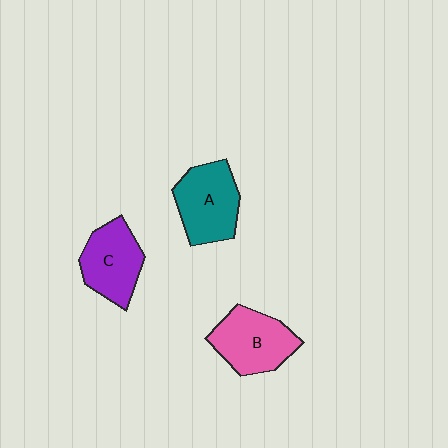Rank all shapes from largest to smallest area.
From largest to smallest: A (teal), B (pink), C (purple).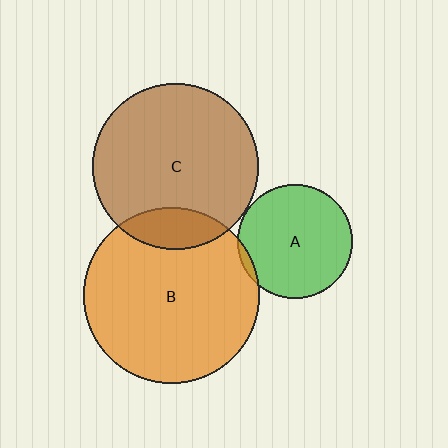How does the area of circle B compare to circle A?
Approximately 2.4 times.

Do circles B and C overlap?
Yes.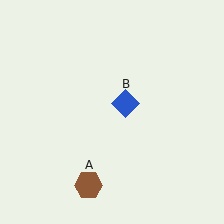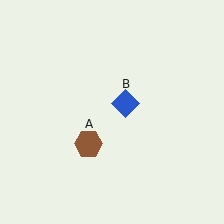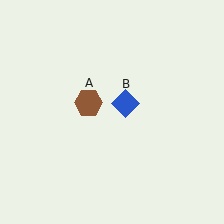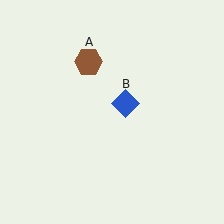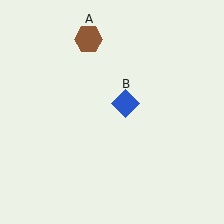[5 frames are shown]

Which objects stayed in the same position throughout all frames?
Blue diamond (object B) remained stationary.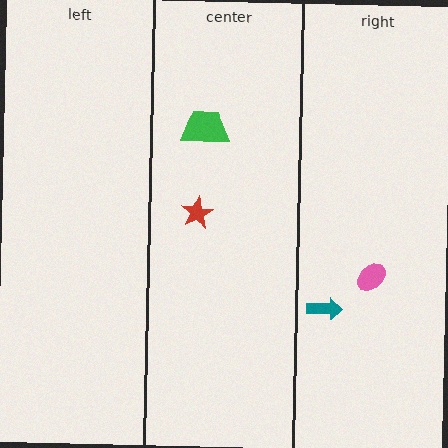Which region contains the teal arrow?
The right region.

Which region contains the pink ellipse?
The right region.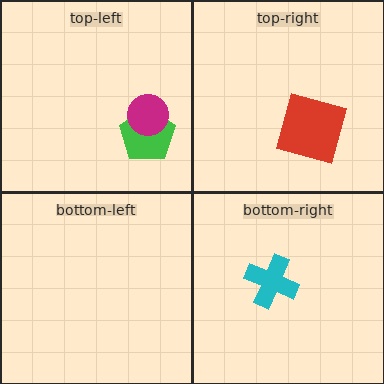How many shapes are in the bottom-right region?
1.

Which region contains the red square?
The top-right region.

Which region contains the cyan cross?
The bottom-right region.